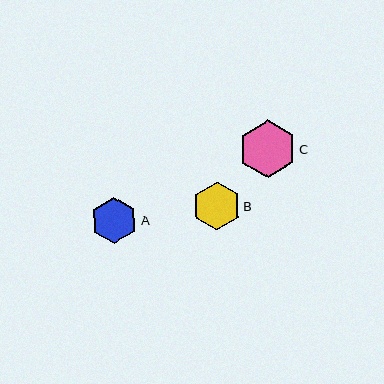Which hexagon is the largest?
Hexagon C is the largest with a size of approximately 57 pixels.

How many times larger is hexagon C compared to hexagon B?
Hexagon C is approximately 1.2 times the size of hexagon B.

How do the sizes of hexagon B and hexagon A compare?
Hexagon B and hexagon A are approximately the same size.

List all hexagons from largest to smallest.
From largest to smallest: C, B, A.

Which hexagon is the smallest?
Hexagon A is the smallest with a size of approximately 46 pixels.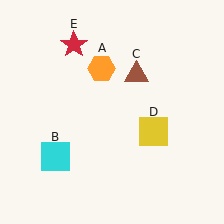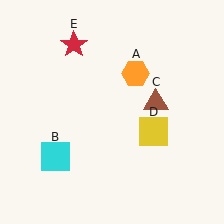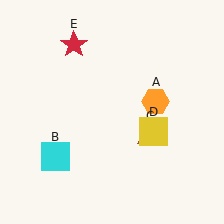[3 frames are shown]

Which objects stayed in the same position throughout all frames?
Cyan square (object B) and yellow square (object D) and red star (object E) remained stationary.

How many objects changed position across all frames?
2 objects changed position: orange hexagon (object A), brown triangle (object C).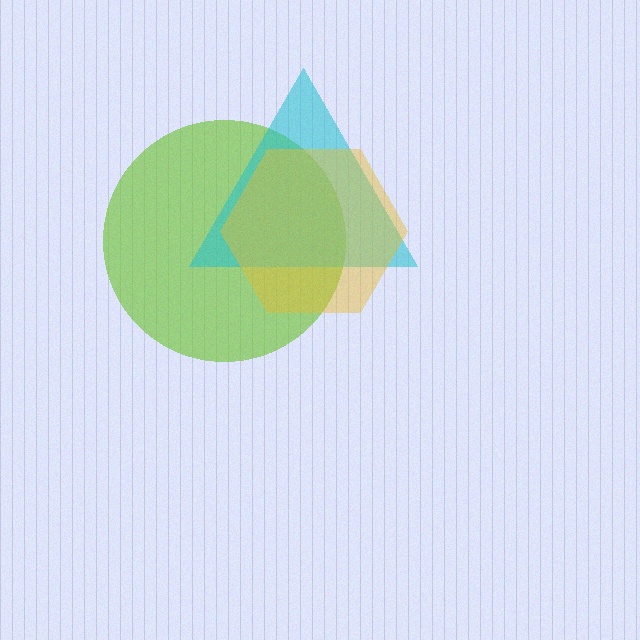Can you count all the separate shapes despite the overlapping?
Yes, there are 3 separate shapes.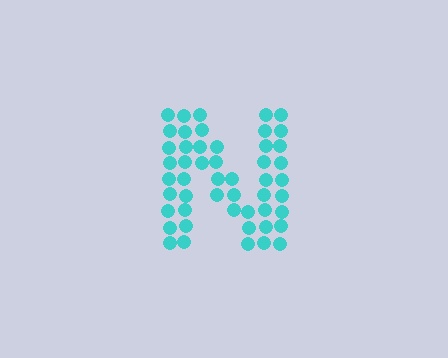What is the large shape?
The large shape is the letter N.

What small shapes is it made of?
It is made of small circles.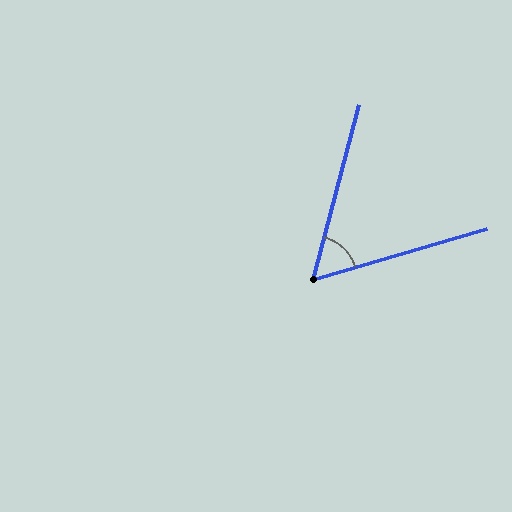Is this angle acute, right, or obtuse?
It is acute.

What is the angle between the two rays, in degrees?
Approximately 59 degrees.